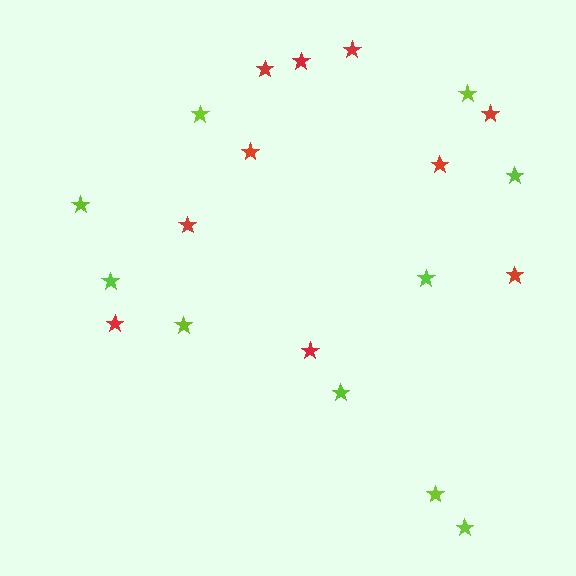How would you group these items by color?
There are 2 groups: one group of red stars (10) and one group of lime stars (10).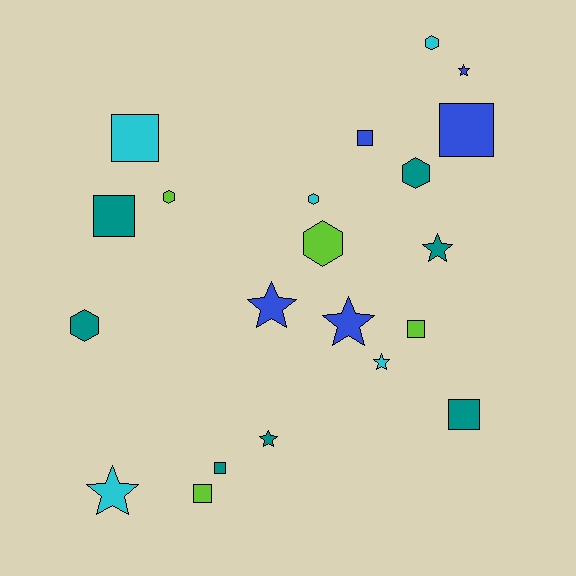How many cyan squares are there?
There is 1 cyan square.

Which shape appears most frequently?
Square, with 8 objects.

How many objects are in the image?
There are 21 objects.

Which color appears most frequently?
Teal, with 7 objects.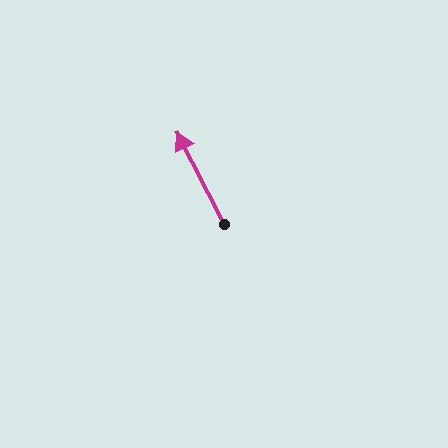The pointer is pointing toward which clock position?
Roughly 11 o'clock.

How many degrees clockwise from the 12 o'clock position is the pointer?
Approximately 333 degrees.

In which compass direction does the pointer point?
Northwest.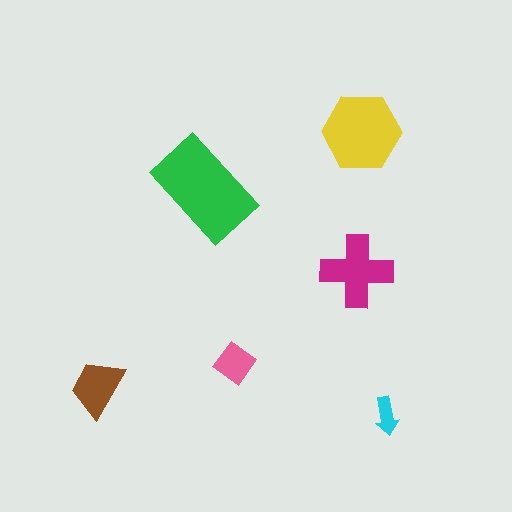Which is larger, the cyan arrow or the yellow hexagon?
The yellow hexagon.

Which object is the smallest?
The cyan arrow.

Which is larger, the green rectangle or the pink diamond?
The green rectangle.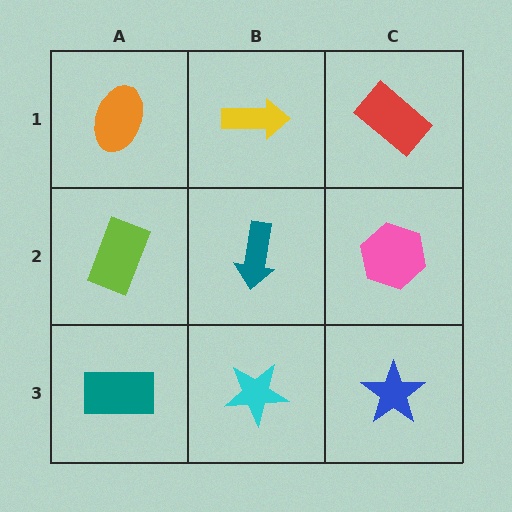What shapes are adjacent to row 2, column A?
An orange ellipse (row 1, column A), a teal rectangle (row 3, column A), a teal arrow (row 2, column B).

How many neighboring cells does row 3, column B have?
3.